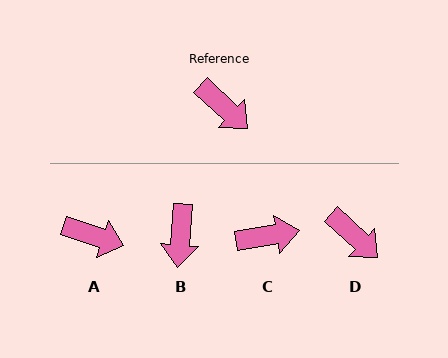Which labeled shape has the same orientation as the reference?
D.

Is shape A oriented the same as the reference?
No, it is off by about 24 degrees.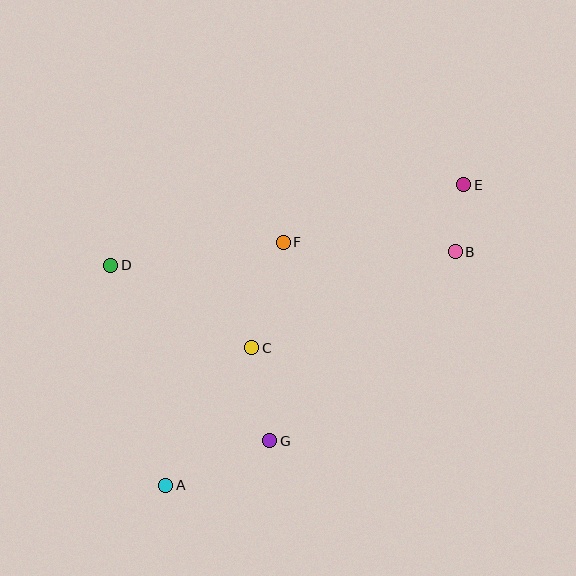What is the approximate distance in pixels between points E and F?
The distance between E and F is approximately 189 pixels.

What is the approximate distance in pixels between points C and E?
The distance between C and E is approximately 267 pixels.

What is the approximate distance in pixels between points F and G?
The distance between F and G is approximately 199 pixels.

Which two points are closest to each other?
Points B and E are closest to each other.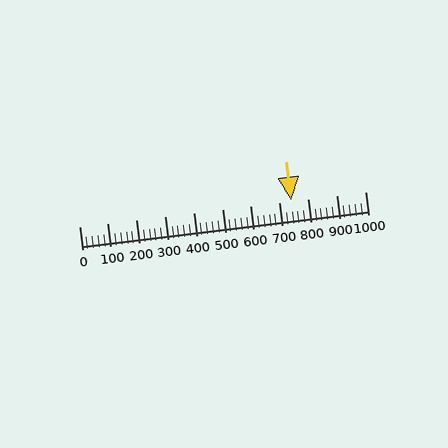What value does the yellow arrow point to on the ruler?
The yellow arrow points to approximately 740.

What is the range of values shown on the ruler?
The ruler shows values from 0 to 1000.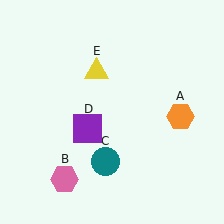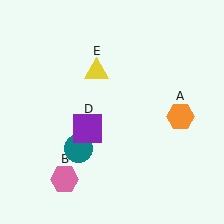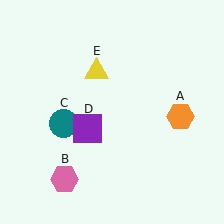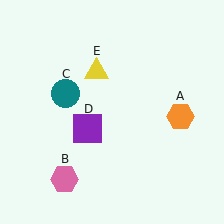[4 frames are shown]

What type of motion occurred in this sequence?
The teal circle (object C) rotated clockwise around the center of the scene.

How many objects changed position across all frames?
1 object changed position: teal circle (object C).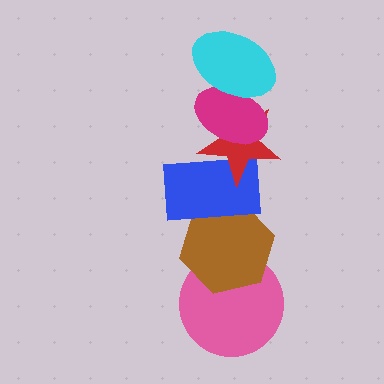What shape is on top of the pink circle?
The brown hexagon is on top of the pink circle.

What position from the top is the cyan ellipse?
The cyan ellipse is 1st from the top.